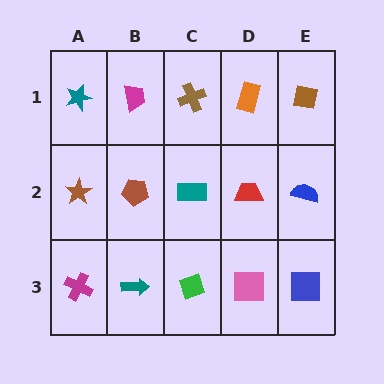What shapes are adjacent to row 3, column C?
A teal rectangle (row 2, column C), a teal arrow (row 3, column B), a pink square (row 3, column D).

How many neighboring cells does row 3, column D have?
3.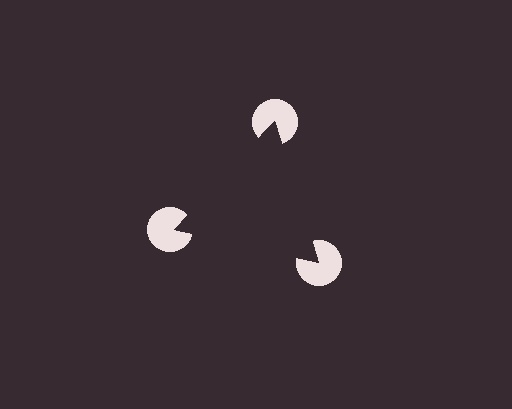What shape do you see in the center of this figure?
An illusory triangle — its edges are inferred from the aligned wedge cuts in the pac-man discs, not physically drawn.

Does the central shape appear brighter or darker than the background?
It typically appears slightly darker than the background, even though no actual brightness change is drawn.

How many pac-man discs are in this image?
There are 3 — one at each vertex of the illusory triangle.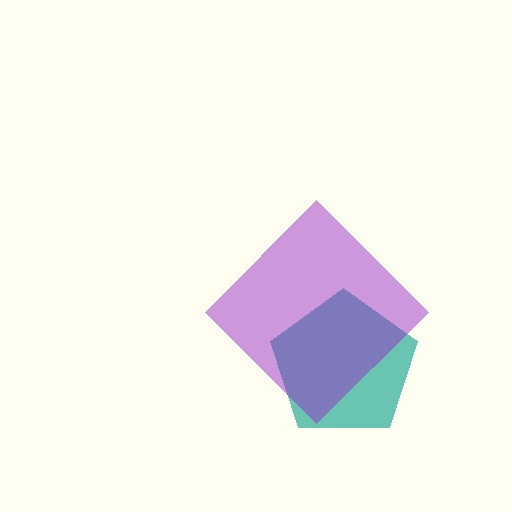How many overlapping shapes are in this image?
There are 2 overlapping shapes in the image.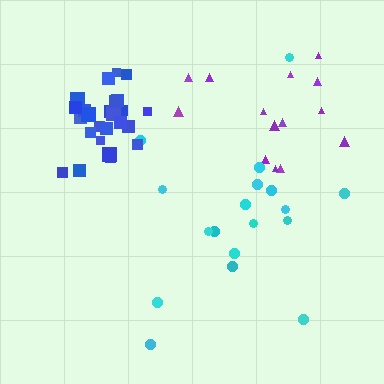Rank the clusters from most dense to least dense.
blue, purple, cyan.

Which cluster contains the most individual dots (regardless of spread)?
Blue (25).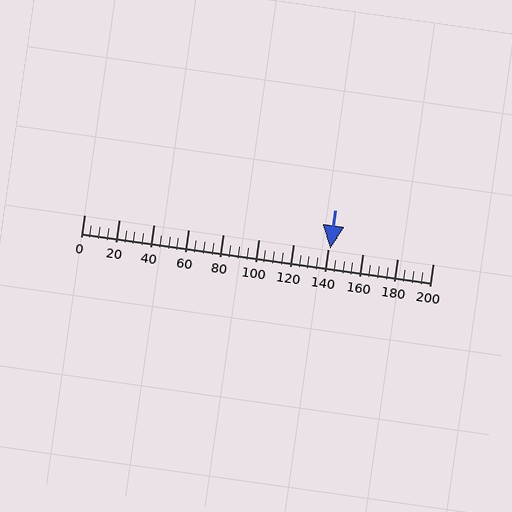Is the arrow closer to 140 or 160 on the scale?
The arrow is closer to 140.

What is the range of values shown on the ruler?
The ruler shows values from 0 to 200.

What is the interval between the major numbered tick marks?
The major tick marks are spaced 20 units apart.